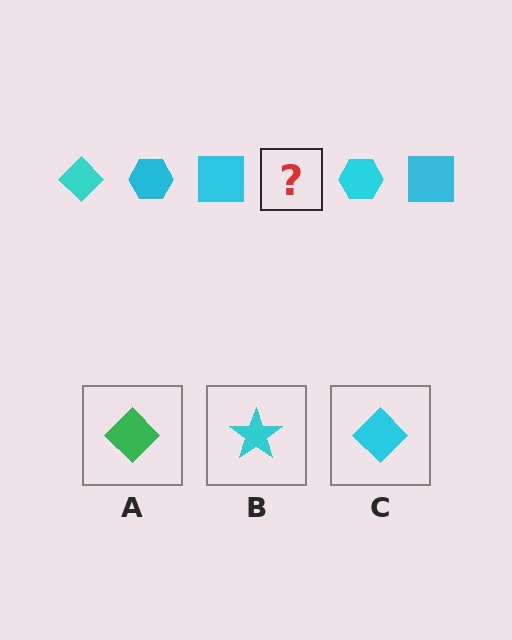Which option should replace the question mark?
Option C.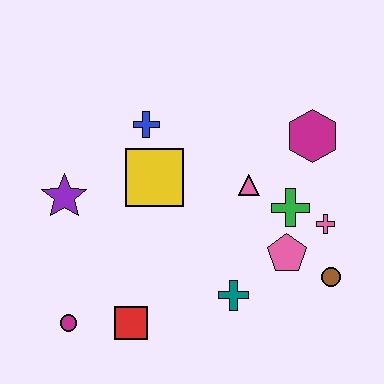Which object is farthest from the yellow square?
The brown circle is farthest from the yellow square.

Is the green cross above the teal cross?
Yes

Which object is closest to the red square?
The magenta circle is closest to the red square.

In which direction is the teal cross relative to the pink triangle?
The teal cross is below the pink triangle.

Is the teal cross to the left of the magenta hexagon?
Yes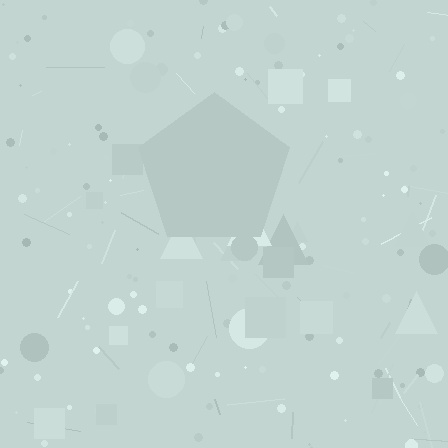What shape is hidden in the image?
A pentagon is hidden in the image.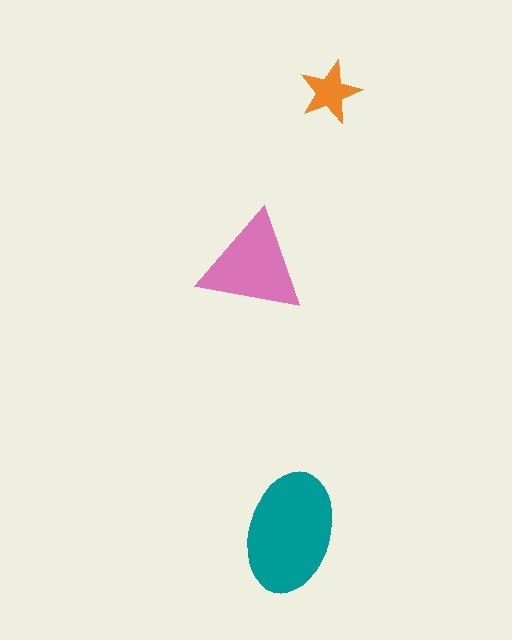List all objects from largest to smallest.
The teal ellipse, the pink triangle, the orange star.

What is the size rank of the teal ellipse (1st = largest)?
1st.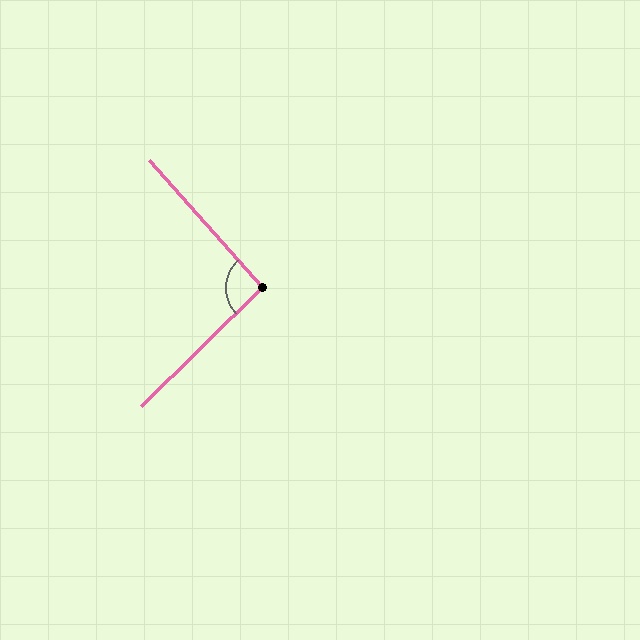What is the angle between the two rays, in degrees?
Approximately 92 degrees.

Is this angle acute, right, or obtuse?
It is approximately a right angle.